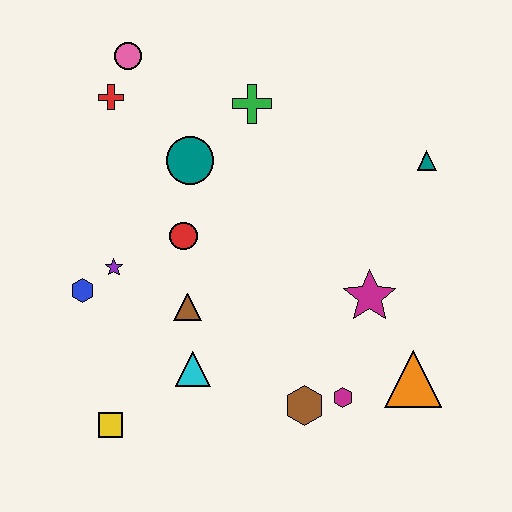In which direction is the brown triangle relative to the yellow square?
The brown triangle is above the yellow square.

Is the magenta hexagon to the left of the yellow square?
No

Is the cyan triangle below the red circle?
Yes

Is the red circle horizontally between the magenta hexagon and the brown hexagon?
No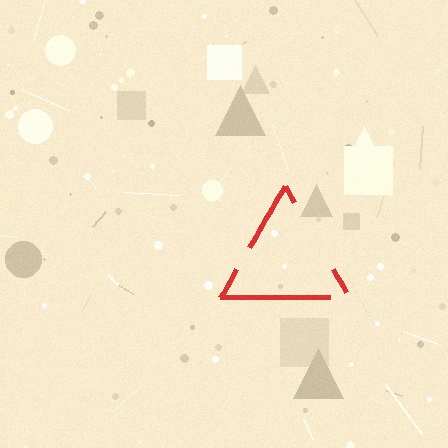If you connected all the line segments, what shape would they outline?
They would outline a triangle.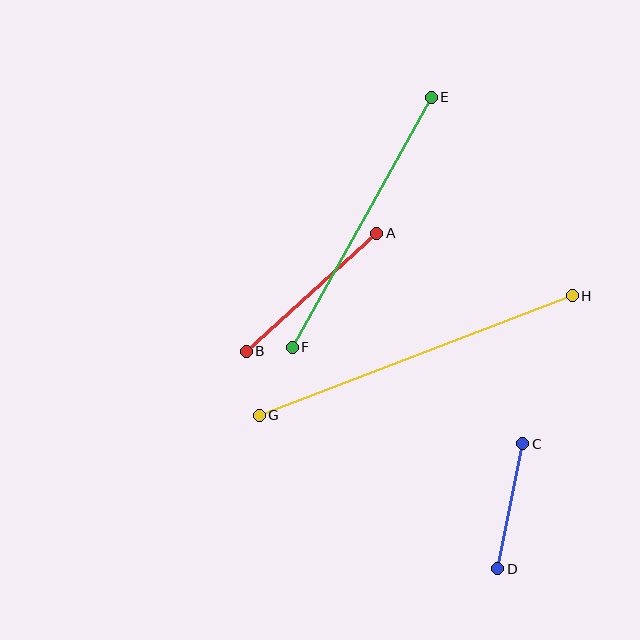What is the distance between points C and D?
The distance is approximately 128 pixels.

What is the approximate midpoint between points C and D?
The midpoint is at approximately (510, 506) pixels.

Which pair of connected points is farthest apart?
Points G and H are farthest apart.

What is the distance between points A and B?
The distance is approximately 176 pixels.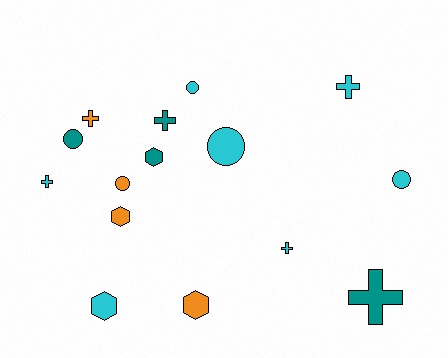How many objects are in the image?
There are 15 objects.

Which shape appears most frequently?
Cross, with 6 objects.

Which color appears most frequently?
Cyan, with 7 objects.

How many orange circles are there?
There is 1 orange circle.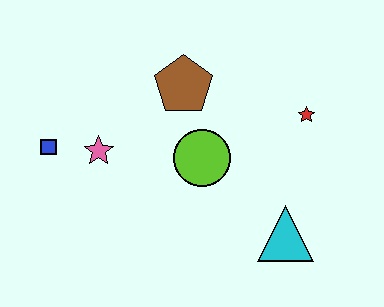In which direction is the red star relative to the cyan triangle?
The red star is above the cyan triangle.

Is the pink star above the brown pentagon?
No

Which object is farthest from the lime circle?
The blue square is farthest from the lime circle.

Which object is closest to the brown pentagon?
The lime circle is closest to the brown pentagon.